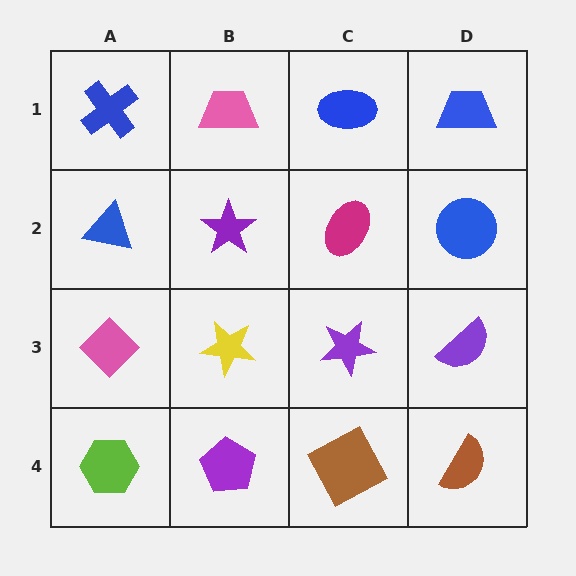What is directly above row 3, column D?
A blue circle.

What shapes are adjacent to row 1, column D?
A blue circle (row 2, column D), a blue ellipse (row 1, column C).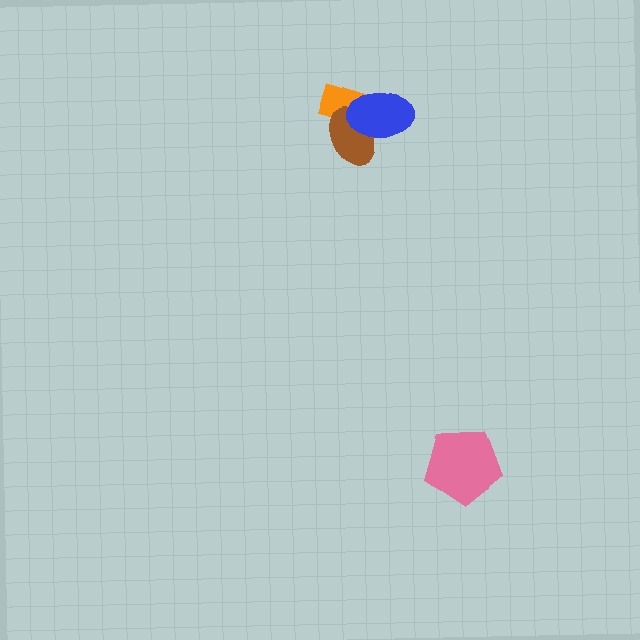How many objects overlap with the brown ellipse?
2 objects overlap with the brown ellipse.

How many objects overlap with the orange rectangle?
2 objects overlap with the orange rectangle.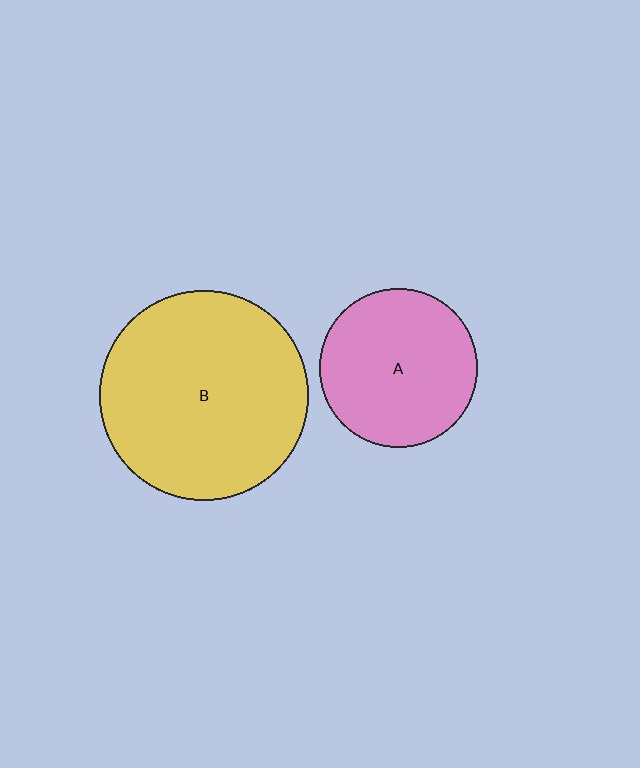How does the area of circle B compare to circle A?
Approximately 1.7 times.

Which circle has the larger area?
Circle B (yellow).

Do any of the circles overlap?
No, none of the circles overlap.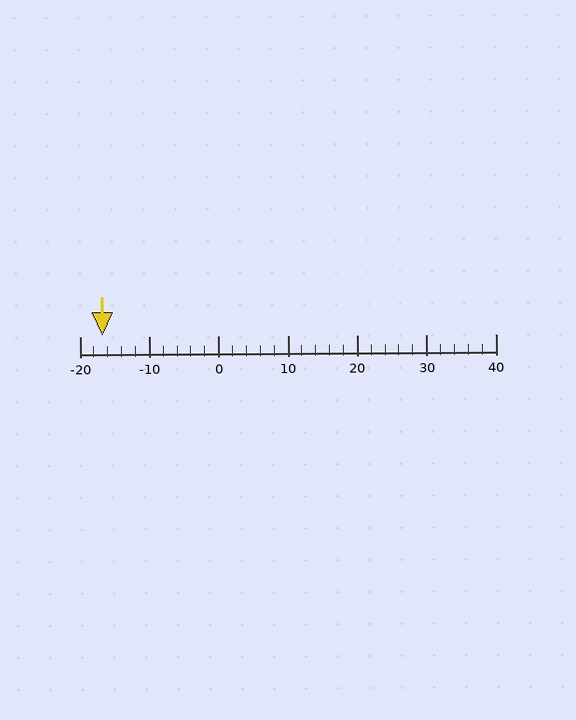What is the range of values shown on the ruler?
The ruler shows values from -20 to 40.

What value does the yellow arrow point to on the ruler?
The yellow arrow points to approximately -17.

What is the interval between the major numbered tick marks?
The major tick marks are spaced 10 units apart.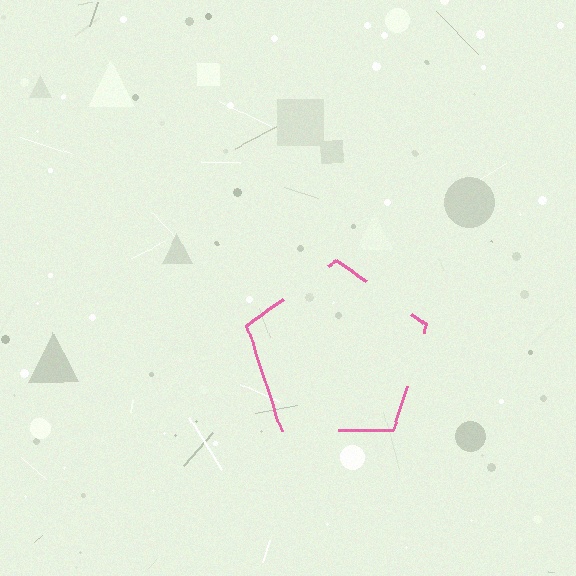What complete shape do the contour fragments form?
The contour fragments form a pentagon.